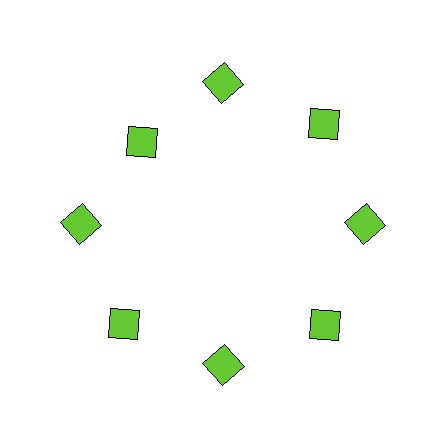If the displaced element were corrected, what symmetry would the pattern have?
It would have 8-fold rotational symmetry — the pattern would map onto itself every 45 degrees.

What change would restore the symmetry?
The symmetry would be restored by moving it outward, back onto the ring so that all 8 squares sit at equal angles and equal distance from the center.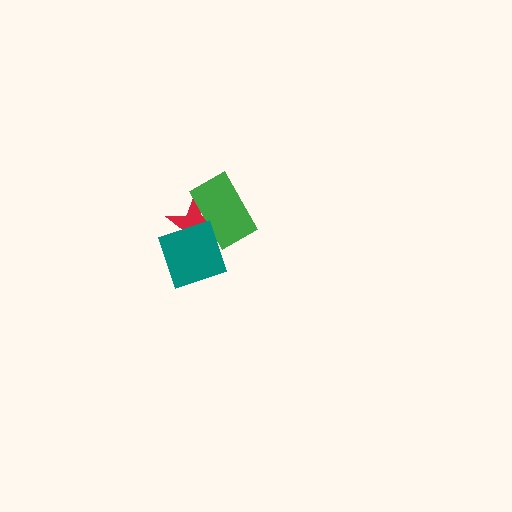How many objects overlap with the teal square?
2 objects overlap with the teal square.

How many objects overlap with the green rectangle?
2 objects overlap with the green rectangle.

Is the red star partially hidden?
Yes, it is partially covered by another shape.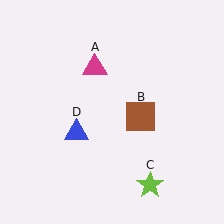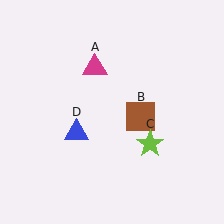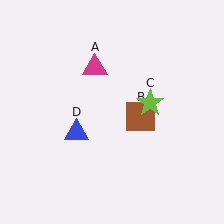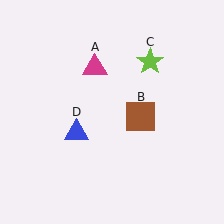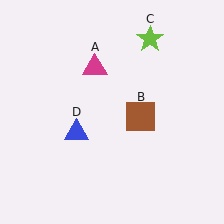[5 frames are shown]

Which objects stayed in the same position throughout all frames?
Magenta triangle (object A) and brown square (object B) and blue triangle (object D) remained stationary.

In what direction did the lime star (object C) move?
The lime star (object C) moved up.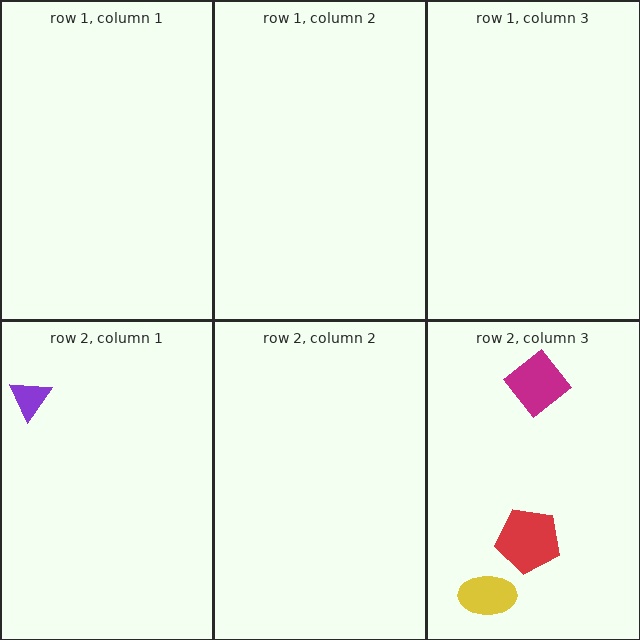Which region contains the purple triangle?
The row 2, column 1 region.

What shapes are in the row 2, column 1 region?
The purple triangle.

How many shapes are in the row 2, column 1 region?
1.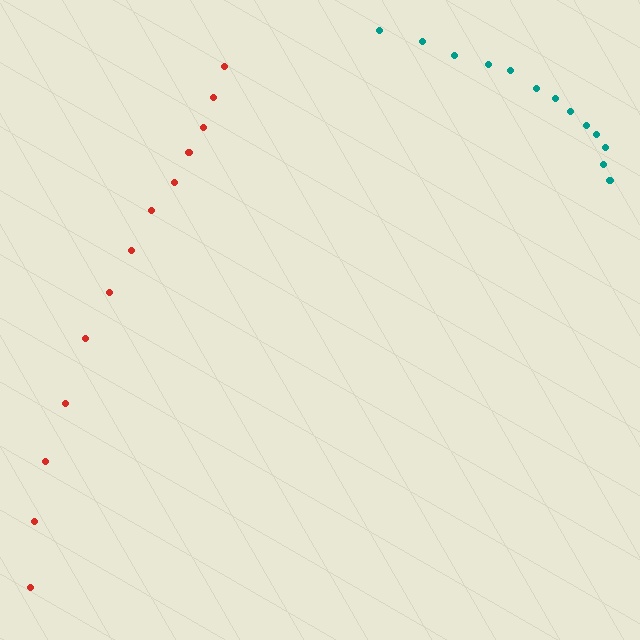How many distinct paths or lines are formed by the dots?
There are 2 distinct paths.